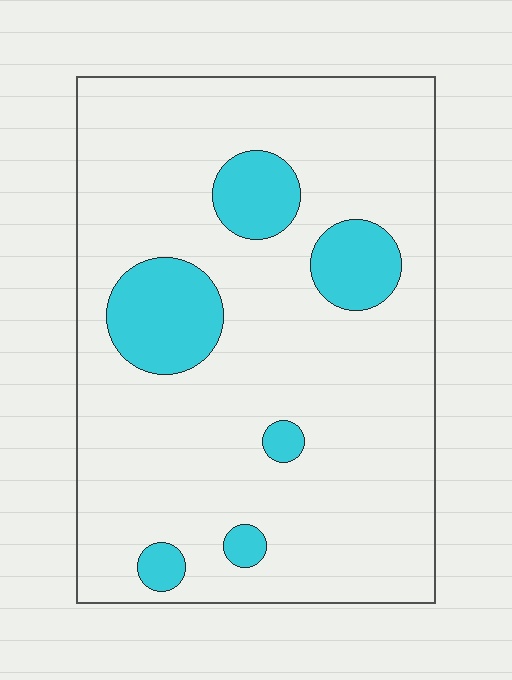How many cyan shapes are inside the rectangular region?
6.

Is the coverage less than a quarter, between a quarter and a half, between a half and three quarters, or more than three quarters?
Less than a quarter.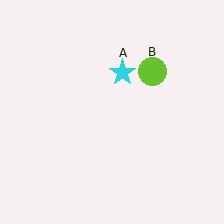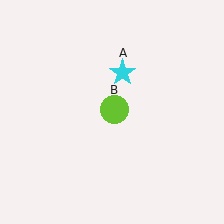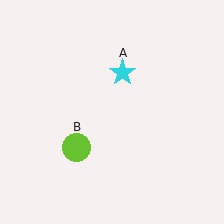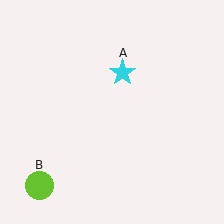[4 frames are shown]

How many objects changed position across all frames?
1 object changed position: lime circle (object B).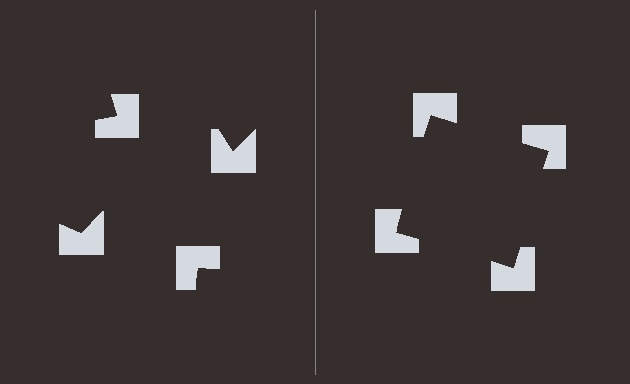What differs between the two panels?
The notched squares are positioned identically on both sides; only the wedge orientations differ. On the right they align to a square; on the left they are misaligned.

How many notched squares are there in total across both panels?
8 — 4 on each side.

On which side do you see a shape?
An illusory square appears on the right side. On the left side the wedge cuts are rotated, so no coherent shape forms.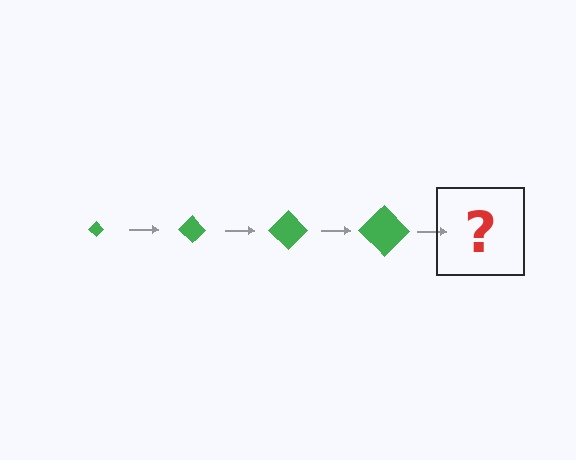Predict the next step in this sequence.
The next step is a green diamond, larger than the previous one.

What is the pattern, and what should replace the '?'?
The pattern is that the diamond gets progressively larger each step. The '?' should be a green diamond, larger than the previous one.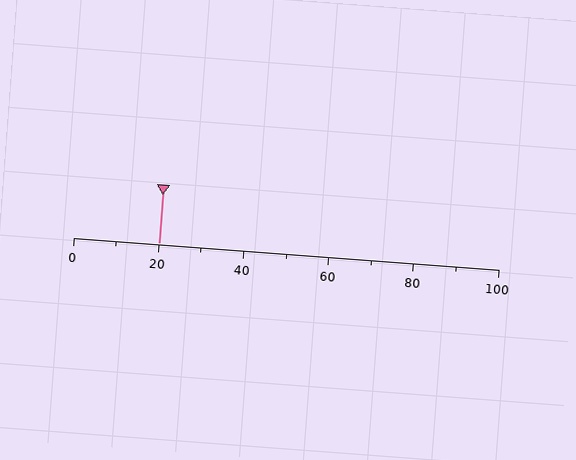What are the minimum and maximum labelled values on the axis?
The axis runs from 0 to 100.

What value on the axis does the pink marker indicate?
The marker indicates approximately 20.